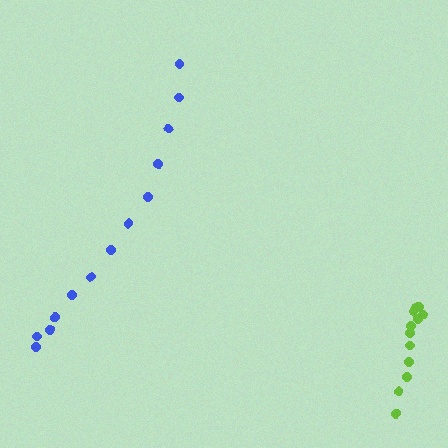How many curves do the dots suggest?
There are 2 distinct paths.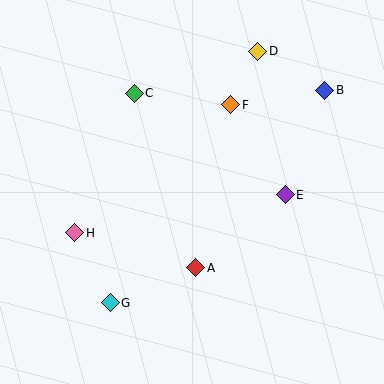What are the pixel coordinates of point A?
Point A is at (196, 268).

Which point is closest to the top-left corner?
Point C is closest to the top-left corner.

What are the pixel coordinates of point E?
Point E is at (285, 195).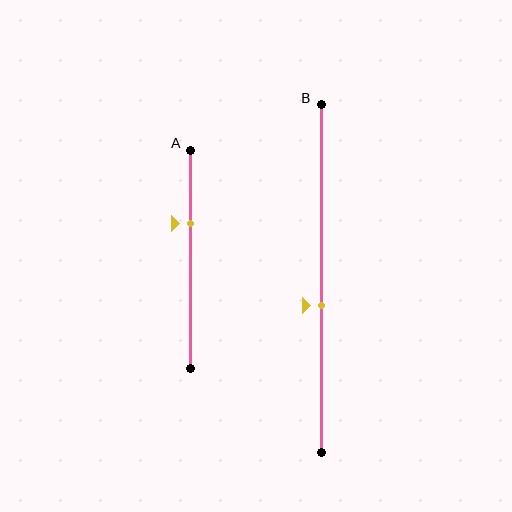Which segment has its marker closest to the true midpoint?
Segment B has its marker closest to the true midpoint.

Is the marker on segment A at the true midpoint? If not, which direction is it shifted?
No, the marker on segment A is shifted upward by about 17% of the segment length.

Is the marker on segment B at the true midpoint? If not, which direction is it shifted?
No, the marker on segment B is shifted downward by about 8% of the segment length.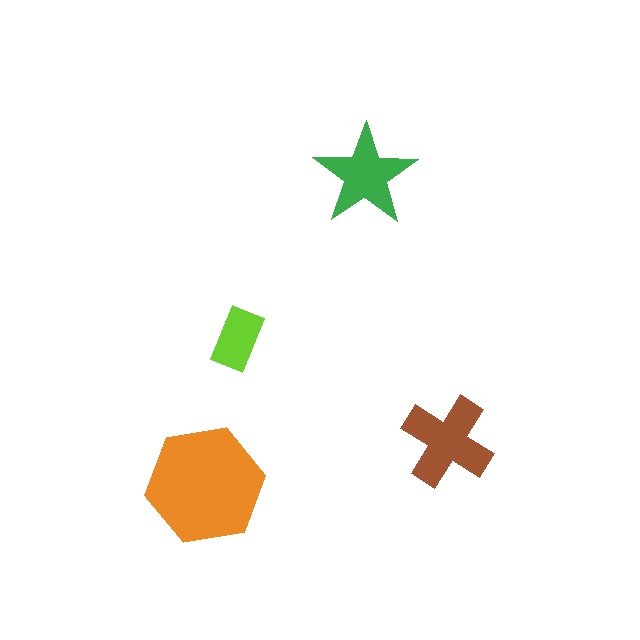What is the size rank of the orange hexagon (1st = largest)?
1st.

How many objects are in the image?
There are 4 objects in the image.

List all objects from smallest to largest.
The lime rectangle, the green star, the brown cross, the orange hexagon.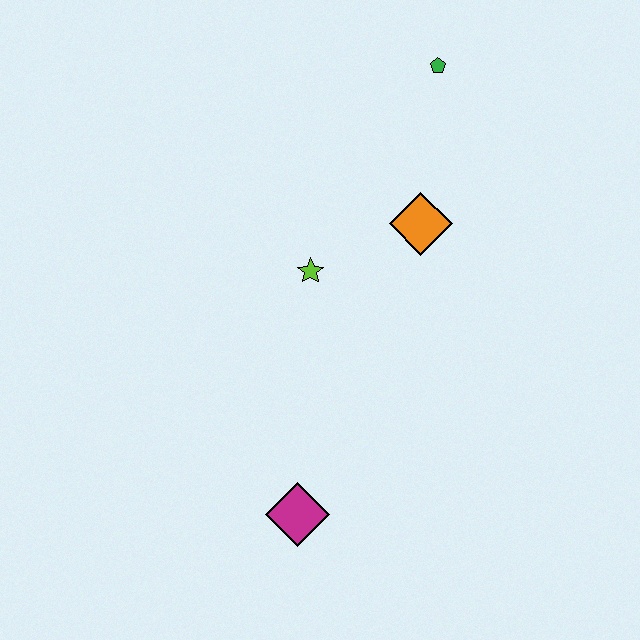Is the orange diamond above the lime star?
Yes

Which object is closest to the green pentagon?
The orange diamond is closest to the green pentagon.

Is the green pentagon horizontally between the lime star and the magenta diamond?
No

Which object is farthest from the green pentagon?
The magenta diamond is farthest from the green pentagon.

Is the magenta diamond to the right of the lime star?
No